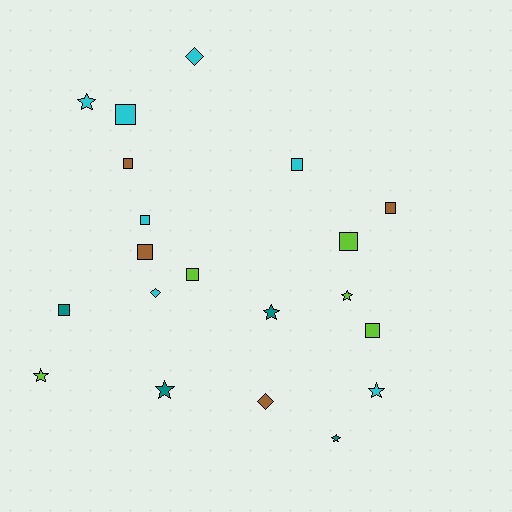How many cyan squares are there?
There are 3 cyan squares.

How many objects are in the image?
There are 20 objects.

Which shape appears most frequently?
Square, with 10 objects.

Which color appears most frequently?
Cyan, with 7 objects.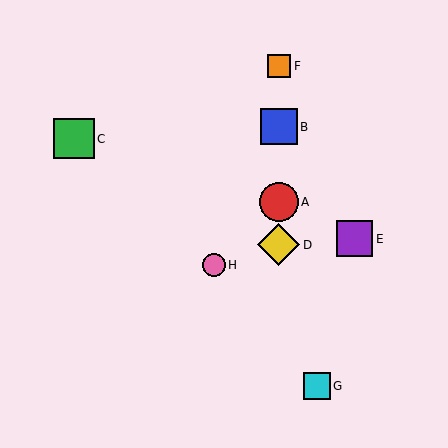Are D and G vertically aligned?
No, D is at x≈279 and G is at x≈317.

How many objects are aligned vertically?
4 objects (A, B, D, F) are aligned vertically.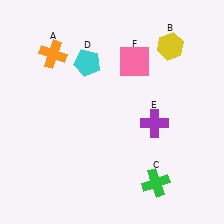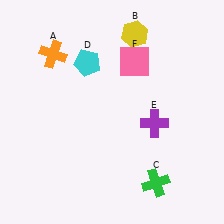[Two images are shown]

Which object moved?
The yellow hexagon (B) moved left.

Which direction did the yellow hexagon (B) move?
The yellow hexagon (B) moved left.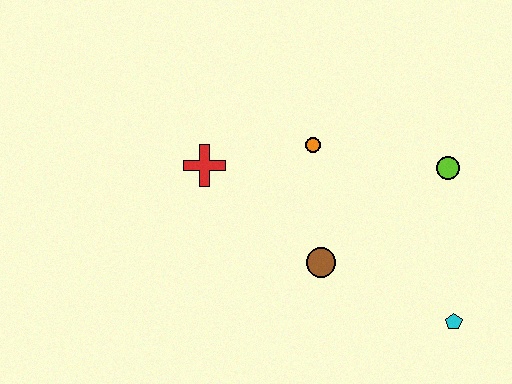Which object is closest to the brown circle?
The orange circle is closest to the brown circle.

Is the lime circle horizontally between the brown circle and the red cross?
No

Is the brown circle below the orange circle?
Yes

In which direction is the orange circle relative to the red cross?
The orange circle is to the right of the red cross.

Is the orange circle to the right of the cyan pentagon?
No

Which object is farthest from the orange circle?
The cyan pentagon is farthest from the orange circle.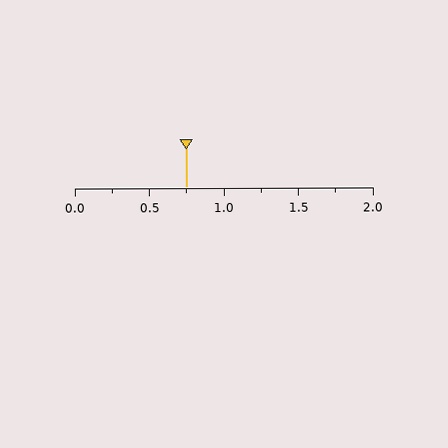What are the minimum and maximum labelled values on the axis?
The axis runs from 0.0 to 2.0.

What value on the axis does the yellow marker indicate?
The marker indicates approximately 0.75.